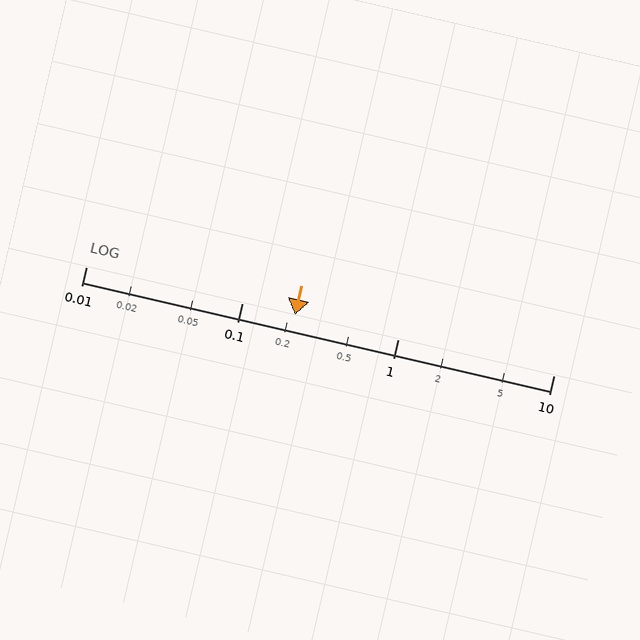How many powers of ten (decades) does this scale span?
The scale spans 3 decades, from 0.01 to 10.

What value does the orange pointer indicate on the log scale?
The pointer indicates approximately 0.22.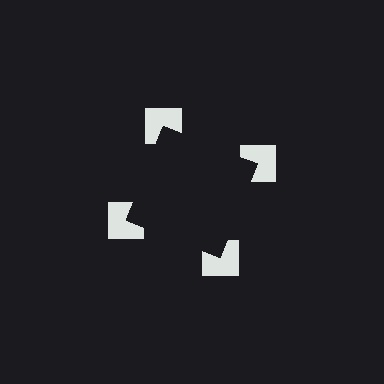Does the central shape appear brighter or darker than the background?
It typically appears slightly darker than the background, even though no actual brightness change is drawn.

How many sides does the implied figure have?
4 sides.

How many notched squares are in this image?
There are 4 — one at each vertex of the illusory square.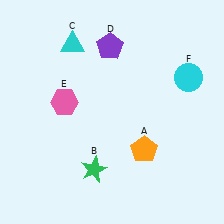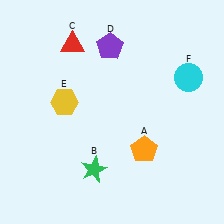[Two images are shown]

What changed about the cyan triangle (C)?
In Image 1, C is cyan. In Image 2, it changed to red.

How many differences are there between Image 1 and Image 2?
There are 2 differences between the two images.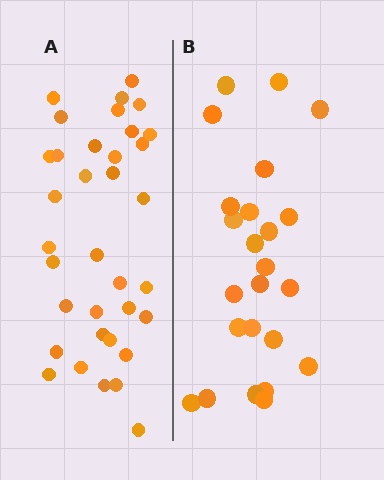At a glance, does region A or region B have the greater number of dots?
Region A (the left region) has more dots.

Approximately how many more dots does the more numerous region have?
Region A has roughly 12 or so more dots than region B.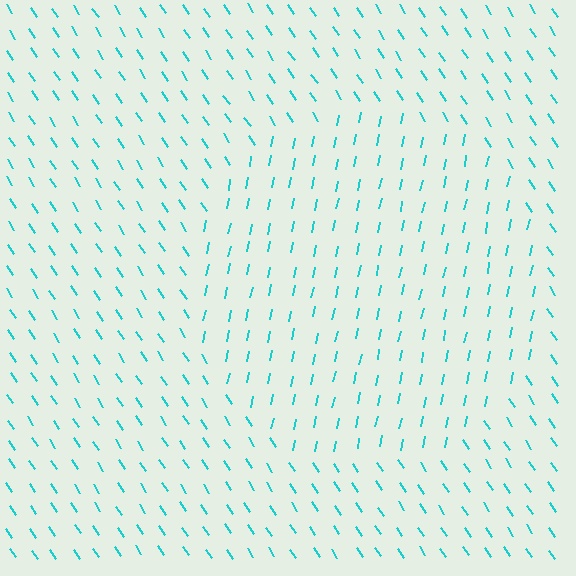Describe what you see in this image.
The image is filled with small cyan line segments. A circle region in the image has lines oriented differently from the surrounding lines, creating a visible texture boundary.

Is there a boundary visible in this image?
Yes, there is a texture boundary formed by a change in line orientation.